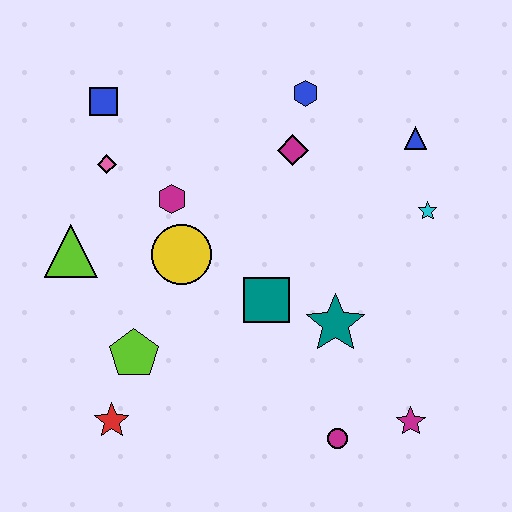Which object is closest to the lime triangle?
The pink diamond is closest to the lime triangle.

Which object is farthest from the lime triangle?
The magenta star is farthest from the lime triangle.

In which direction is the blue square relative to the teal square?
The blue square is above the teal square.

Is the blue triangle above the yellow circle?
Yes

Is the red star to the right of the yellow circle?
No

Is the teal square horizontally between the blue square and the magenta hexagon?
No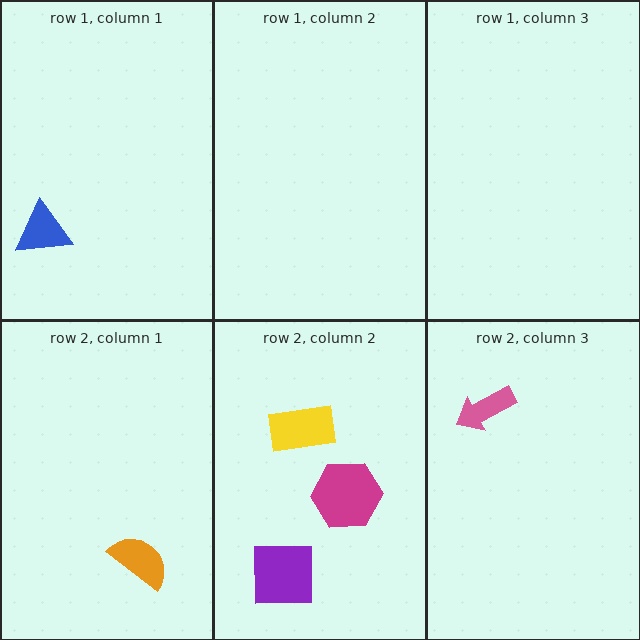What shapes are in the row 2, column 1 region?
The orange semicircle.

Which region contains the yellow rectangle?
The row 2, column 2 region.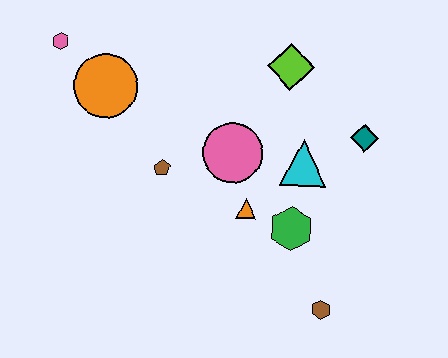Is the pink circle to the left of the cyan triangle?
Yes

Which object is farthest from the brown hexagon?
The pink hexagon is farthest from the brown hexagon.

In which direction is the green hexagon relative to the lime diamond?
The green hexagon is below the lime diamond.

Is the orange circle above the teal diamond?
Yes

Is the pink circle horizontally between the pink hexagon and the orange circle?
No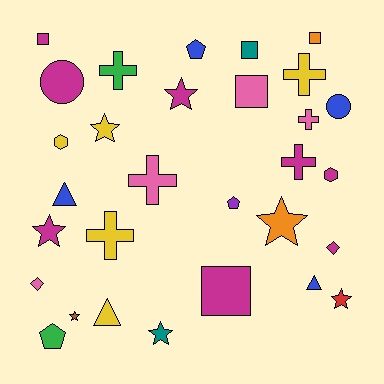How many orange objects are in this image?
There are 2 orange objects.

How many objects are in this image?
There are 30 objects.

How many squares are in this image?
There are 5 squares.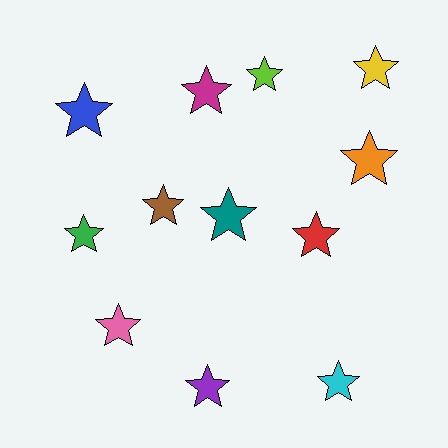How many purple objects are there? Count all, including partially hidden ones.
There is 1 purple object.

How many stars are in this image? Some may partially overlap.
There are 12 stars.